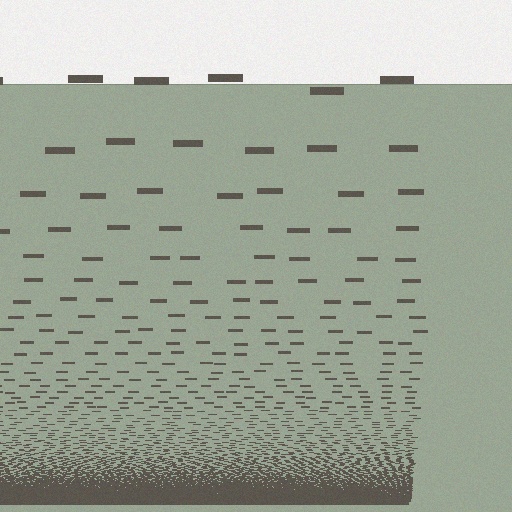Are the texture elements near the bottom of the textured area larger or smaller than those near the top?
Smaller. The gradient is inverted — elements near the bottom are smaller and denser.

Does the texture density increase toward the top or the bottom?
Density increases toward the bottom.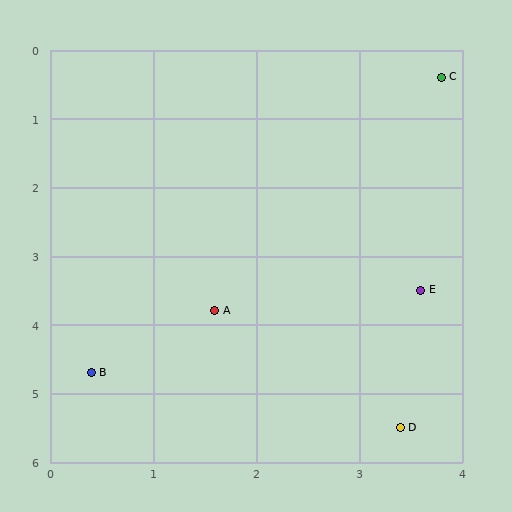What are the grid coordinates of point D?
Point D is at approximately (3.4, 5.5).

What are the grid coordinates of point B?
Point B is at approximately (0.4, 4.7).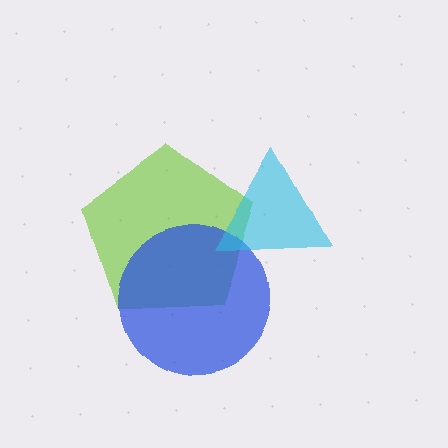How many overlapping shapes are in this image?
There are 3 overlapping shapes in the image.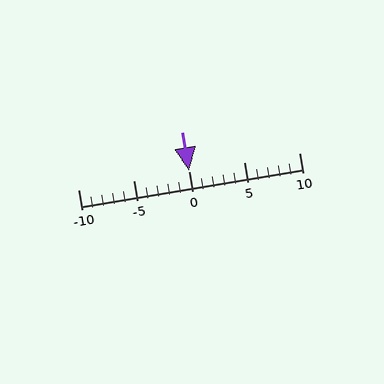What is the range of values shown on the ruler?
The ruler shows values from -10 to 10.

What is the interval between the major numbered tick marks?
The major tick marks are spaced 5 units apart.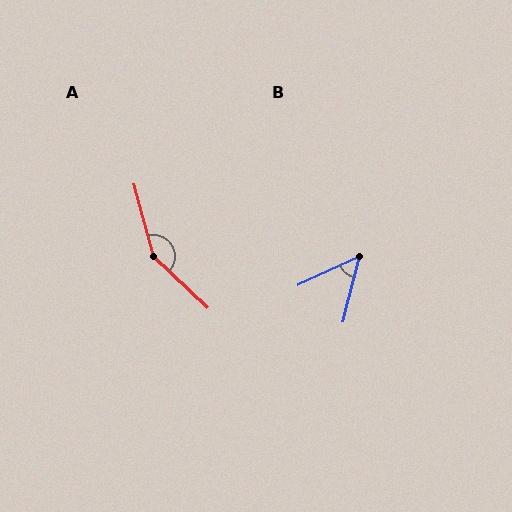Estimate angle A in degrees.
Approximately 148 degrees.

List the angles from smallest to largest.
B (51°), A (148°).